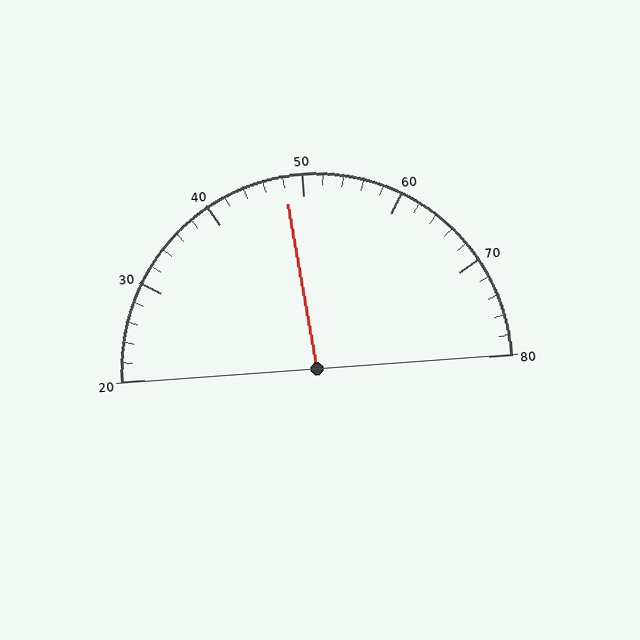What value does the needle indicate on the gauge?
The needle indicates approximately 48.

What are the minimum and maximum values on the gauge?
The gauge ranges from 20 to 80.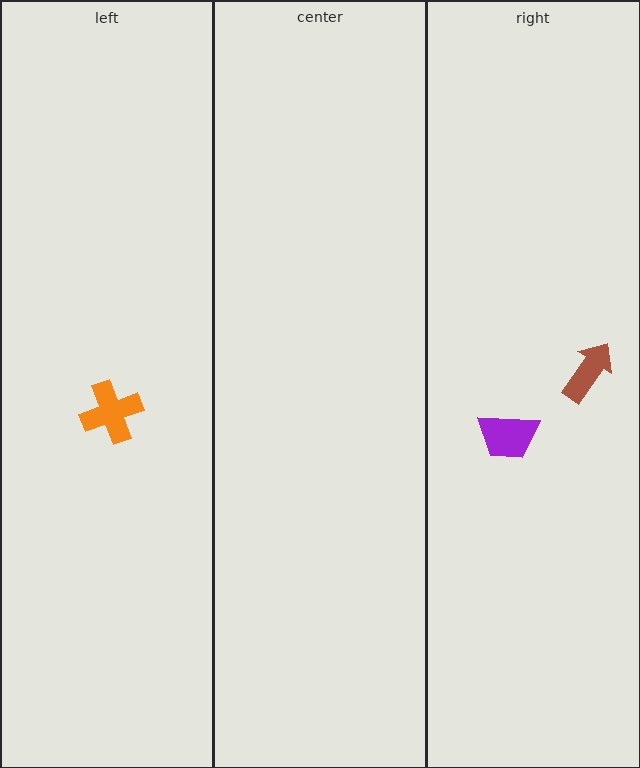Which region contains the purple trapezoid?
The right region.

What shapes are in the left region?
The orange cross.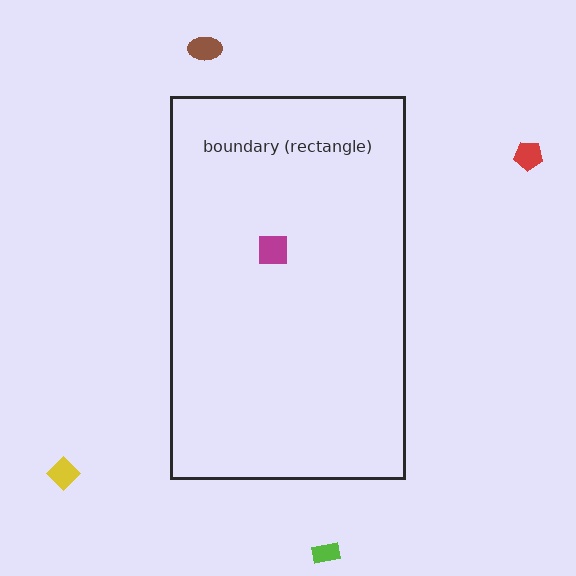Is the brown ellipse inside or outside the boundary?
Outside.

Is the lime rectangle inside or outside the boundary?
Outside.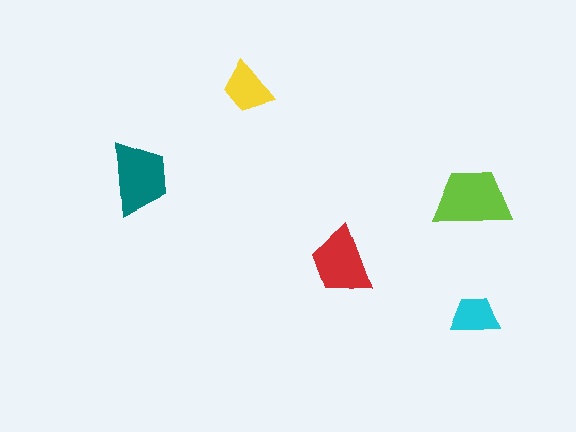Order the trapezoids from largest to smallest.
the lime one, the teal one, the red one, the yellow one, the cyan one.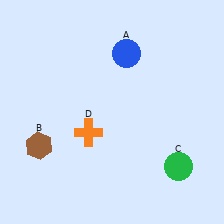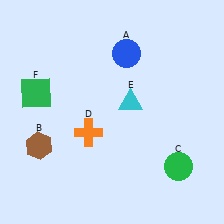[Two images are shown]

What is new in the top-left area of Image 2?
A green square (F) was added in the top-left area of Image 2.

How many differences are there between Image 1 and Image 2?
There are 2 differences between the two images.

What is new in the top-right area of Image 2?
A cyan triangle (E) was added in the top-right area of Image 2.